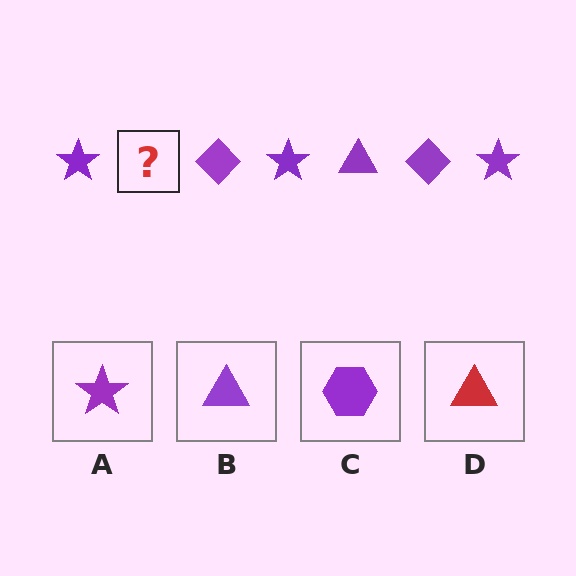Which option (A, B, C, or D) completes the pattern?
B.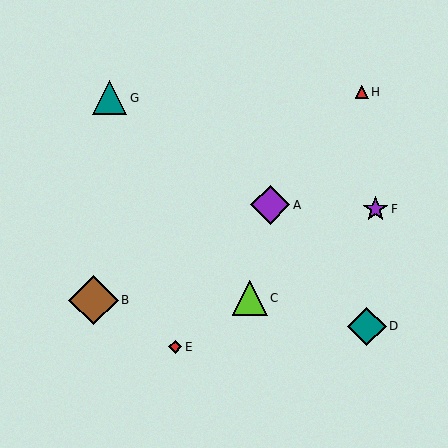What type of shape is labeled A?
Shape A is a purple diamond.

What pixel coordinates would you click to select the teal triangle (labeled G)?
Click at (110, 98) to select the teal triangle G.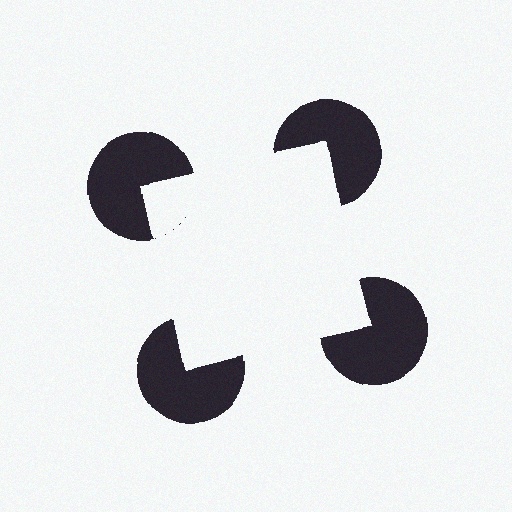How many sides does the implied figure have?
4 sides.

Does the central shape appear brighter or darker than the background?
It typically appears slightly brighter than the background, even though no actual brightness change is drawn.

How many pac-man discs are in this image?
There are 4 — one at each vertex of the illusory square.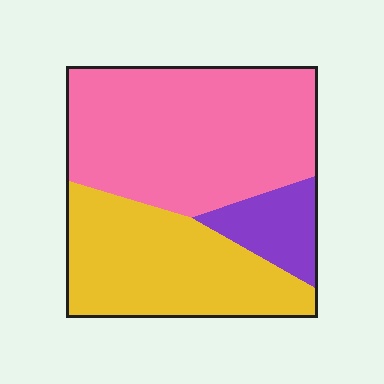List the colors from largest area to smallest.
From largest to smallest: pink, yellow, purple.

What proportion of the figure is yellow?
Yellow covers 36% of the figure.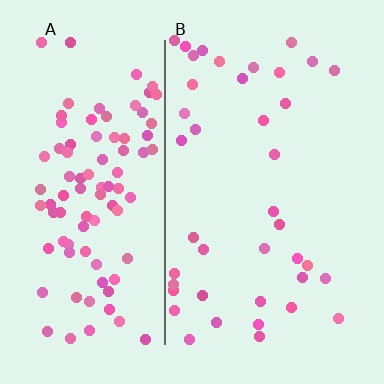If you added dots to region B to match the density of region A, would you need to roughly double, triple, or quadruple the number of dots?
Approximately double.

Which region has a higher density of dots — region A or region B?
A (the left).